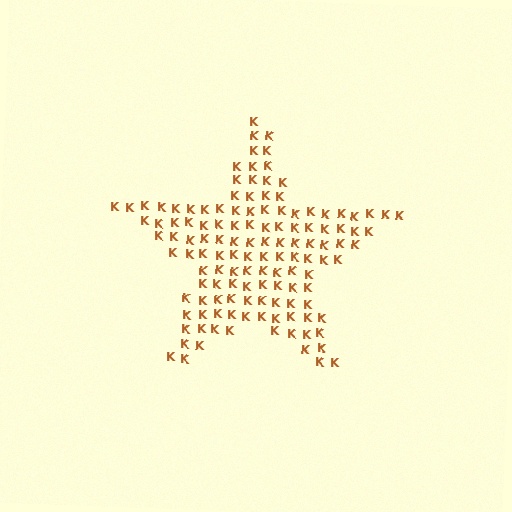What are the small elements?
The small elements are letter K's.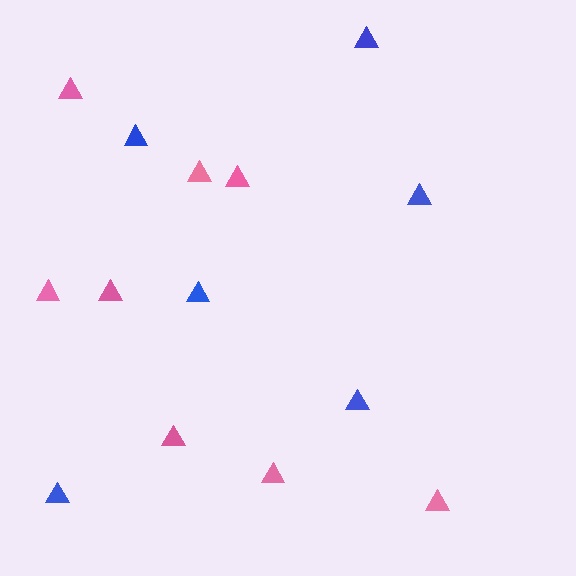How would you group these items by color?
There are 2 groups: one group of blue triangles (6) and one group of pink triangles (8).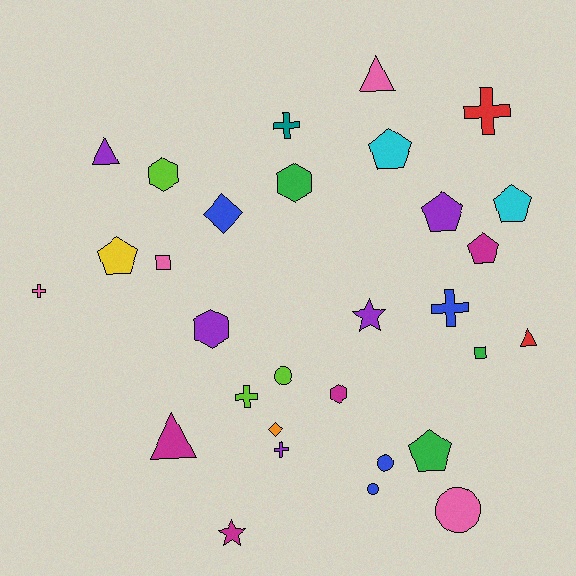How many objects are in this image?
There are 30 objects.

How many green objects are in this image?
There are 3 green objects.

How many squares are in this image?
There are 2 squares.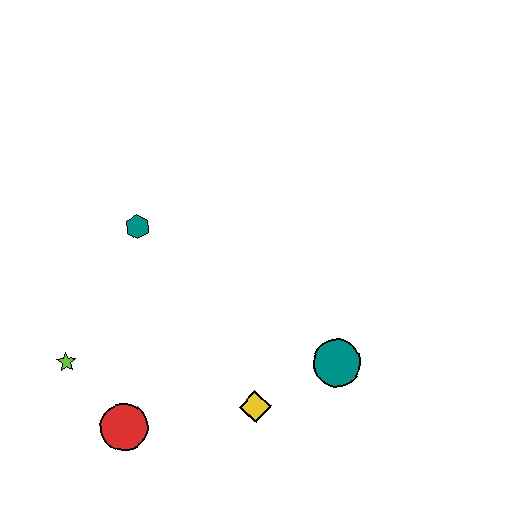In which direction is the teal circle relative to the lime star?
The teal circle is to the right of the lime star.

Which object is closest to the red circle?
The lime star is closest to the red circle.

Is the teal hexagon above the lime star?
Yes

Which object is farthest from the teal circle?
The lime star is farthest from the teal circle.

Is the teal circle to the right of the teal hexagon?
Yes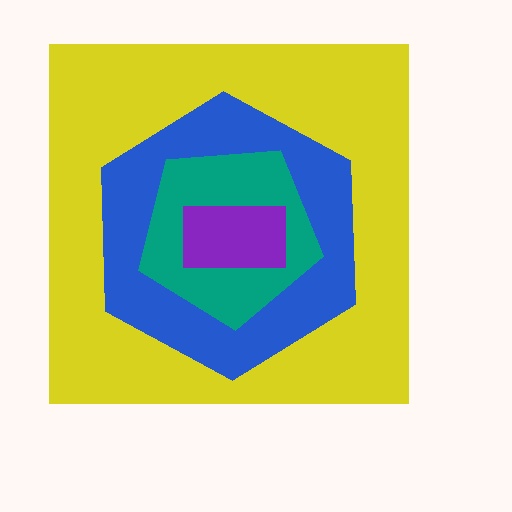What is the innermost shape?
The purple rectangle.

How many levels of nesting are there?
4.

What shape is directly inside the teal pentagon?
The purple rectangle.